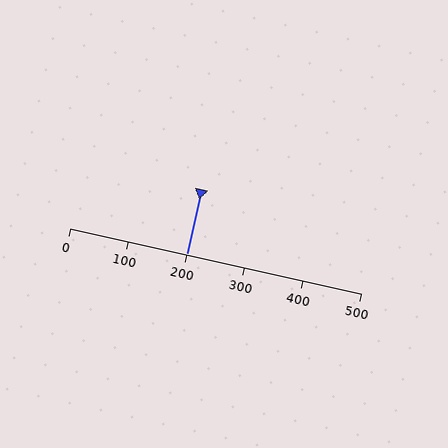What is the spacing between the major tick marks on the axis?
The major ticks are spaced 100 apart.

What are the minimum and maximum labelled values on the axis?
The axis runs from 0 to 500.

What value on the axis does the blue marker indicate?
The marker indicates approximately 200.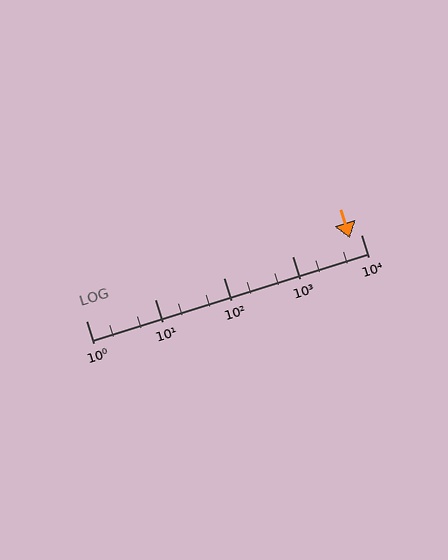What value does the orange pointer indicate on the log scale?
The pointer indicates approximately 6900.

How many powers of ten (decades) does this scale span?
The scale spans 4 decades, from 1 to 10000.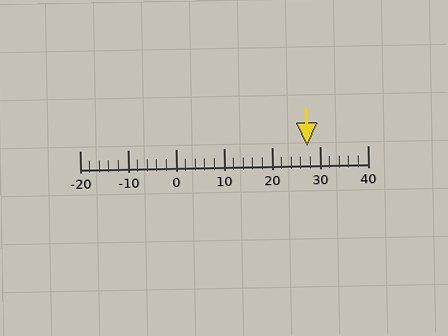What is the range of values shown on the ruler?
The ruler shows values from -20 to 40.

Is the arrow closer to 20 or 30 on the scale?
The arrow is closer to 30.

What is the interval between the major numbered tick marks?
The major tick marks are spaced 10 units apart.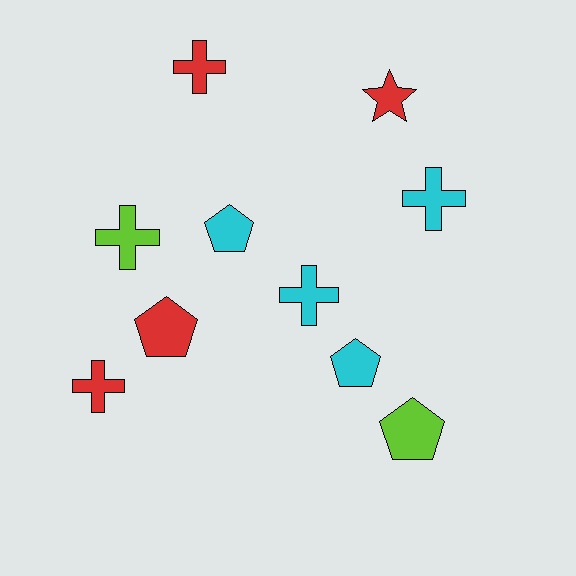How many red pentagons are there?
There is 1 red pentagon.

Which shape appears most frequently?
Cross, with 5 objects.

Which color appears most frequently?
Cyan, with 4 objects.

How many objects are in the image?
There are 10 objects.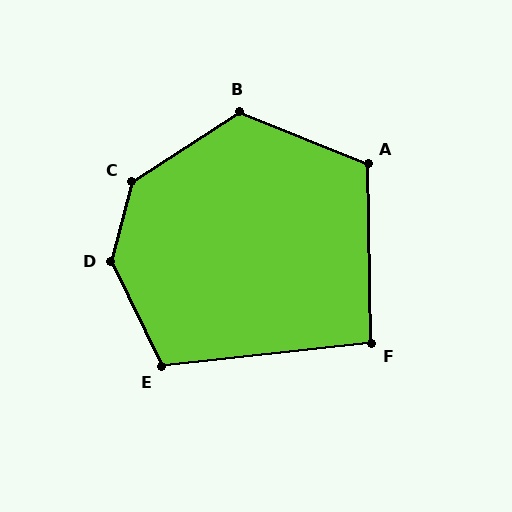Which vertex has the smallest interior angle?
F, at approximately 95 degrees.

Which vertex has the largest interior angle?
D, at approximately 140 degrees.